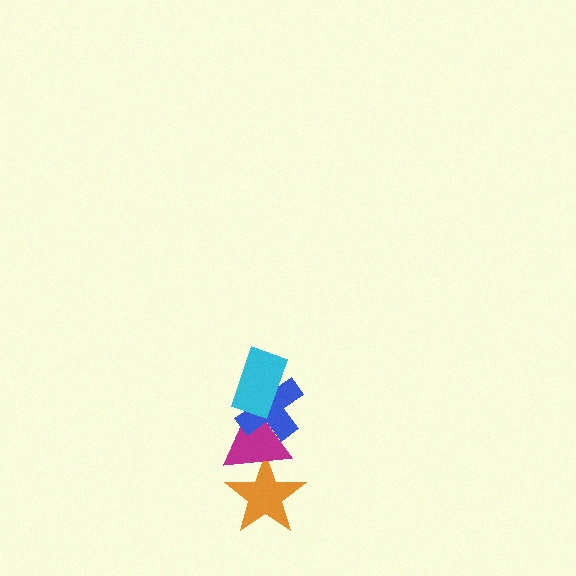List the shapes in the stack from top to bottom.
From top to bottom: the cyan rectangle, the blue cross, the magenta triangle, the orange star.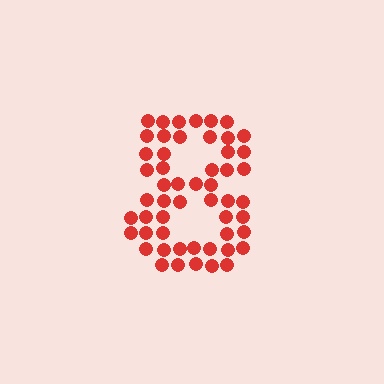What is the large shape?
The large shape is the digit 8.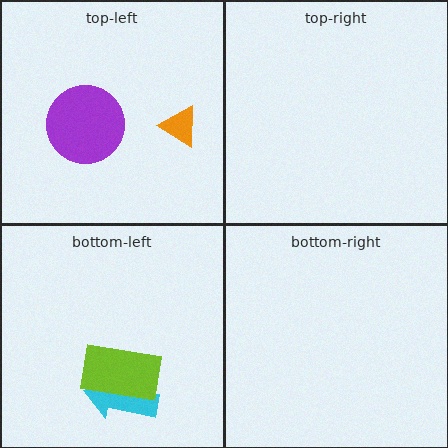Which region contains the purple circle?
The top-left region.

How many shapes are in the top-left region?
2.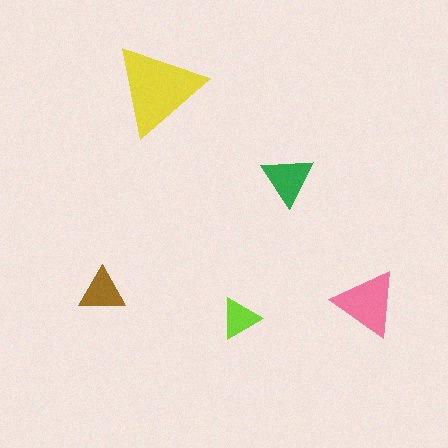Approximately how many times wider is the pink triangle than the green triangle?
About 1.5 times wider.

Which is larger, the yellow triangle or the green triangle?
The yellow one.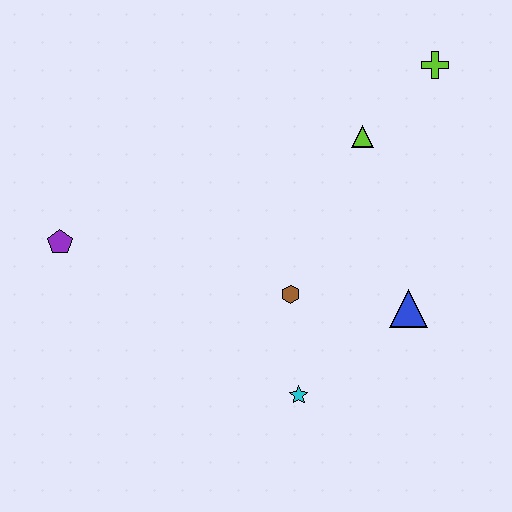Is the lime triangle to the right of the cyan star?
Yes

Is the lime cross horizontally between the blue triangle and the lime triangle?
No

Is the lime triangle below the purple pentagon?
No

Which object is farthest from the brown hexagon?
The lime cross is farthest from the brown hexagon.